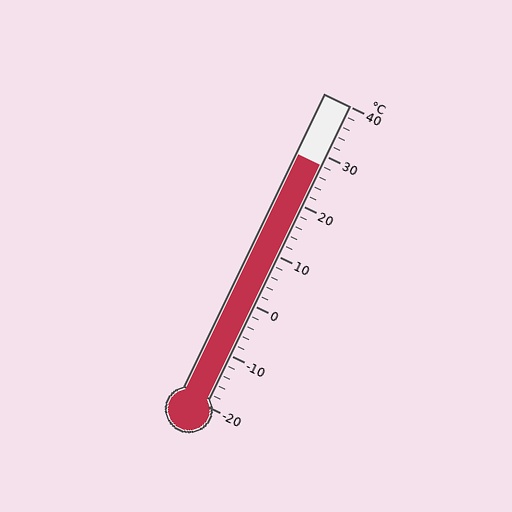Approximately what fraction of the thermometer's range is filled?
The thermometer is filled to approximately 80% of its range.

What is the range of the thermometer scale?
The thermometer scale ranges from -20°C to 40°C.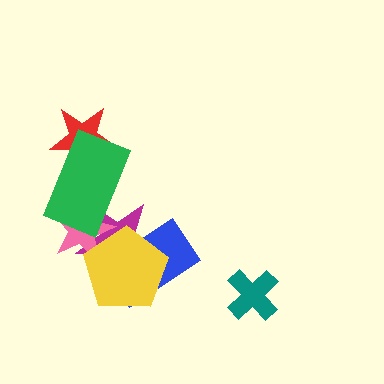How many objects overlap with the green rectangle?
3 objects overlap with the green rectangle.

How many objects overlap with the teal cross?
0 objects overlap with the teal cross.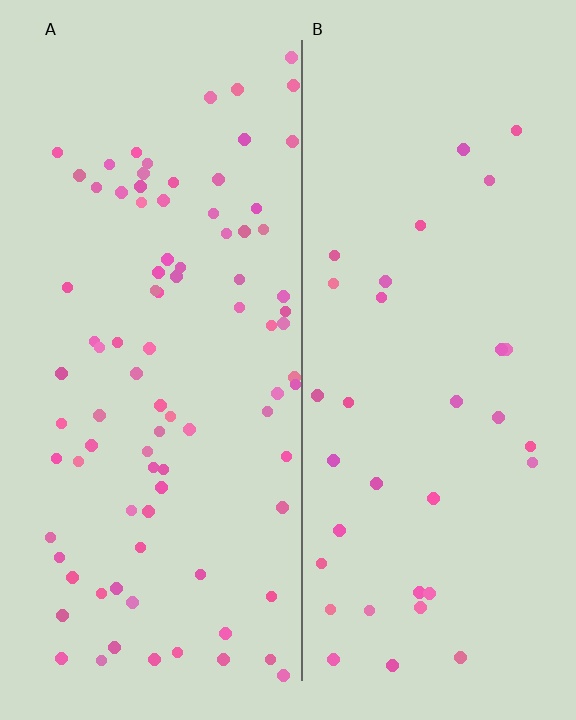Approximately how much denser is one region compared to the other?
Approximately 2.6× — region A over region B.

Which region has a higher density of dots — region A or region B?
A (the left).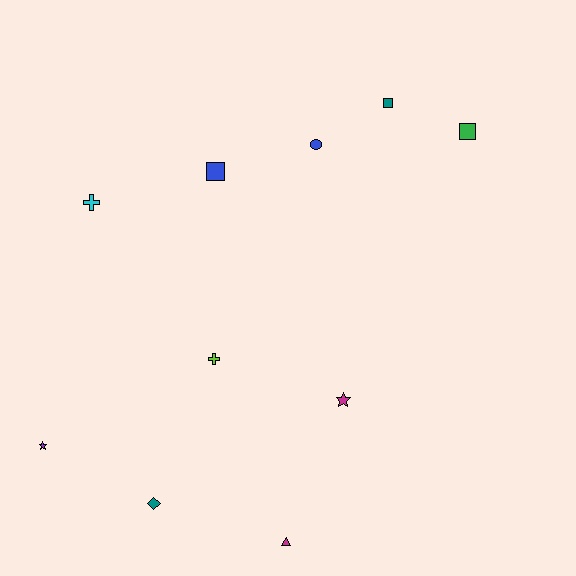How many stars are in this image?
There are 2 stars.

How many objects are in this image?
There are 10 objects.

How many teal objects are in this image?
There are 2 teal objects.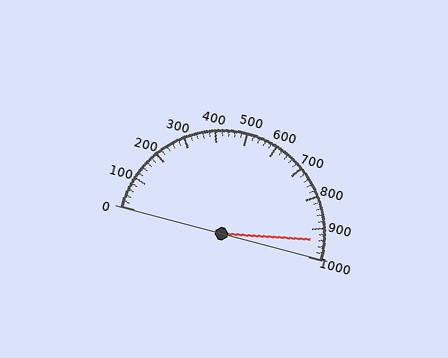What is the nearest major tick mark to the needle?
The nearest major tick mark is 900.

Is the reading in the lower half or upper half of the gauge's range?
The reading is in the upper half of the range (0 to 1000).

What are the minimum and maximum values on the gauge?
The gauge ranges from 0 to 1000.